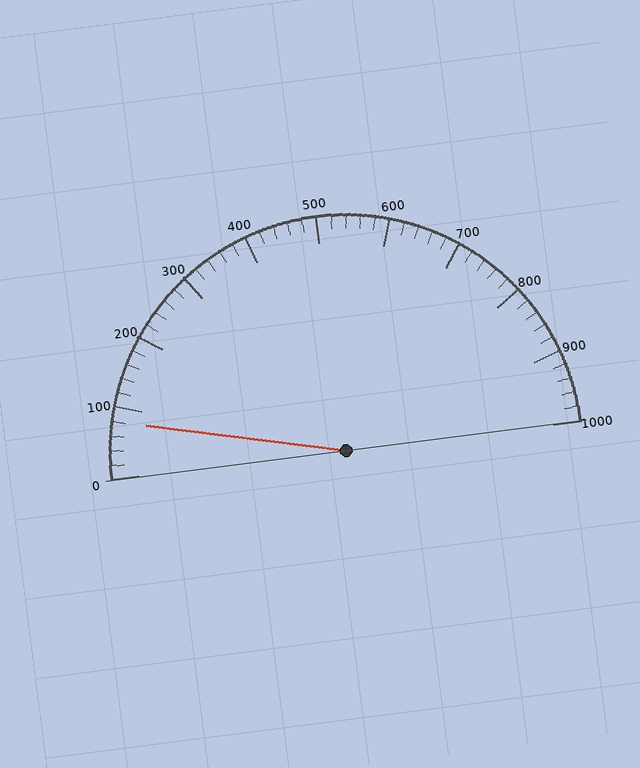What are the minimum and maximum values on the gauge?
The gauge ranges from 0 to 1000.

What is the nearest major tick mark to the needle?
The nearest major tick mark is 100.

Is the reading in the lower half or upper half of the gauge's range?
The reading is in the lower half of the range (0 to 1000).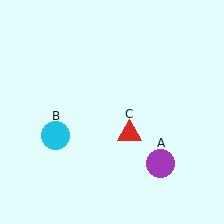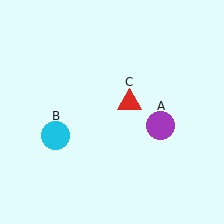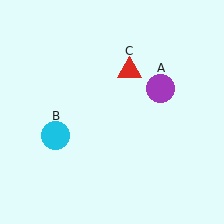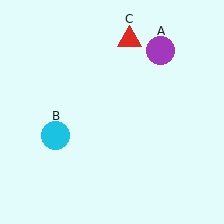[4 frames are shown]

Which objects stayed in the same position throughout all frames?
Cyan circle (object B) remained stationary.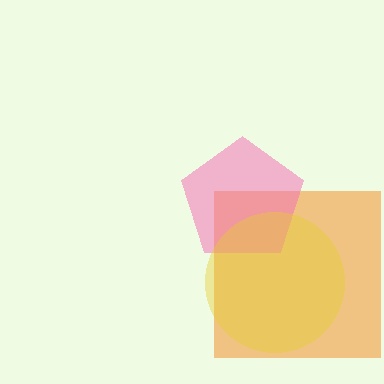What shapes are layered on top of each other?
The layered shapes are: an orange square, a pink pentagon, a yellow circle.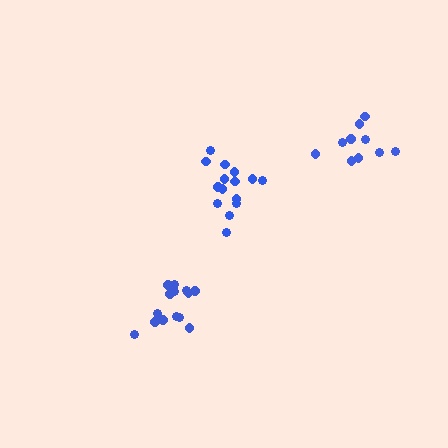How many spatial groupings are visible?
There are 3 spatial groupings.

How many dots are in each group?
Group 1: 15 dots, Group 2: 15 dots, Group 3: 10 dots (40 total).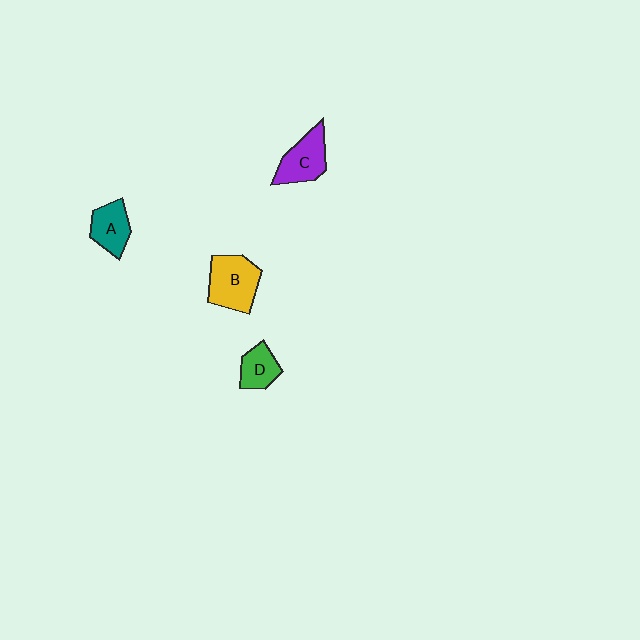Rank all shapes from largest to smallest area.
From largest to smallest: B (yellow), C (purple), A (teal), D (green).